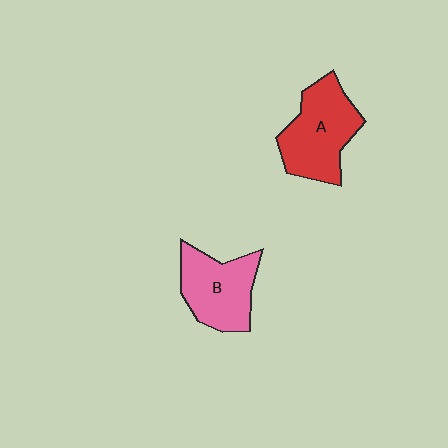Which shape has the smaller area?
Shape B (pink).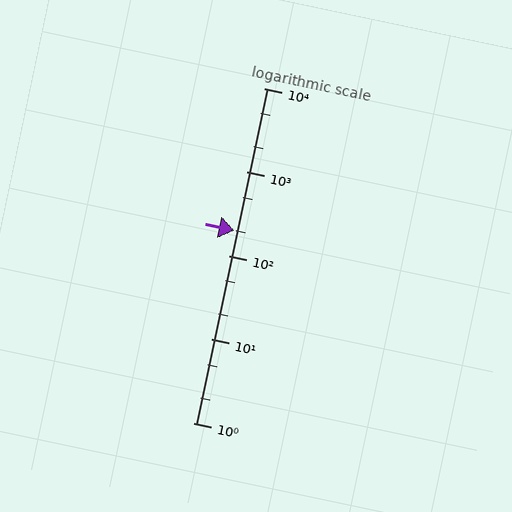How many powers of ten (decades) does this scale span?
The scale spans 4 decades, from 1 to 10000.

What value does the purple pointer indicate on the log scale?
The pointer indicates approximately 200.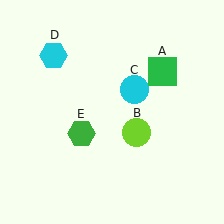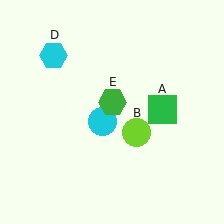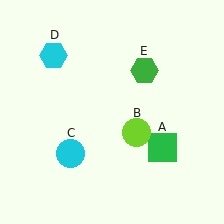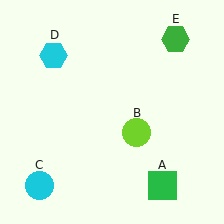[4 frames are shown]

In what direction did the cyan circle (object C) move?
The cyan circle (object C) moved down and to the left.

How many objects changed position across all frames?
3 objects changed position: green square (object A), cyan circle (object C), green hexagon (object E).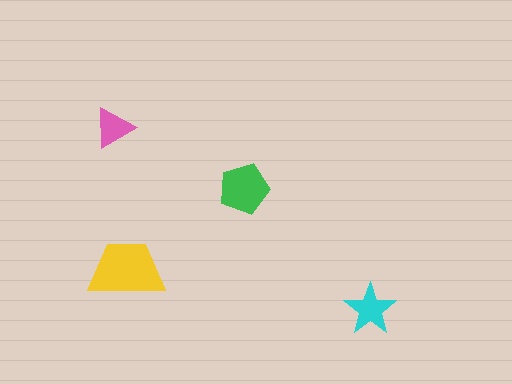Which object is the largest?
The yellow trapezoid.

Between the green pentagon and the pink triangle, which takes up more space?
The green pentagon.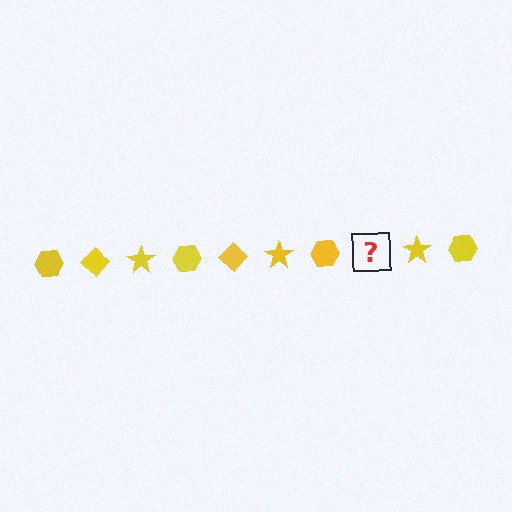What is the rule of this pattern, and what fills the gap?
The rule is that the pattern cycles through hexagon, diamond, star shapes in yellow. The gap should be filled with a yellow diamond.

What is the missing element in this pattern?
The missing element is a yellow diamond.